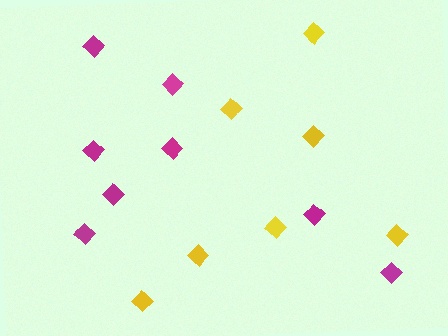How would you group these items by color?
There are 2 groups: one group of yellow diamonds (7) and one group of magenta diamonds (8).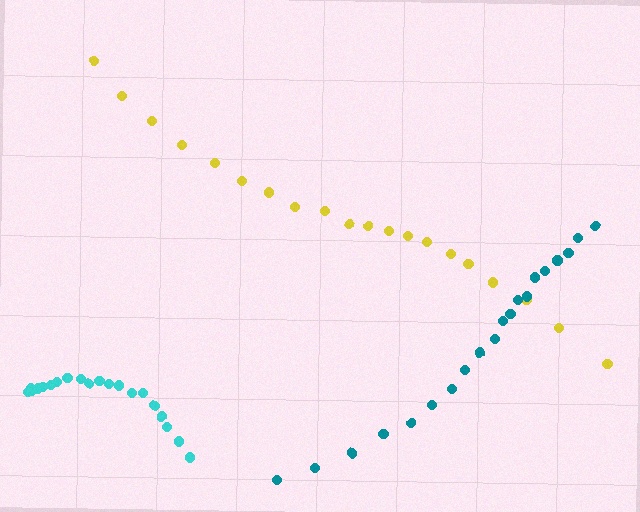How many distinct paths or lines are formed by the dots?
There are 3 distinct paths.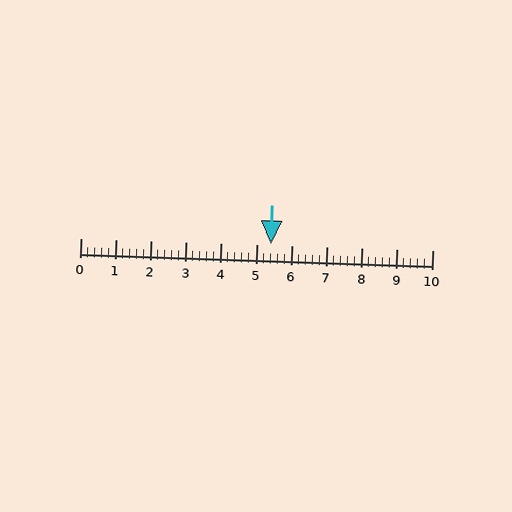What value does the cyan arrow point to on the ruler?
The cyan arrow points to approximately 5.4.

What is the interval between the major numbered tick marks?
The major tick marks are spaced 1 units apart.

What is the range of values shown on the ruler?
The ruler shows values from 0 to 10.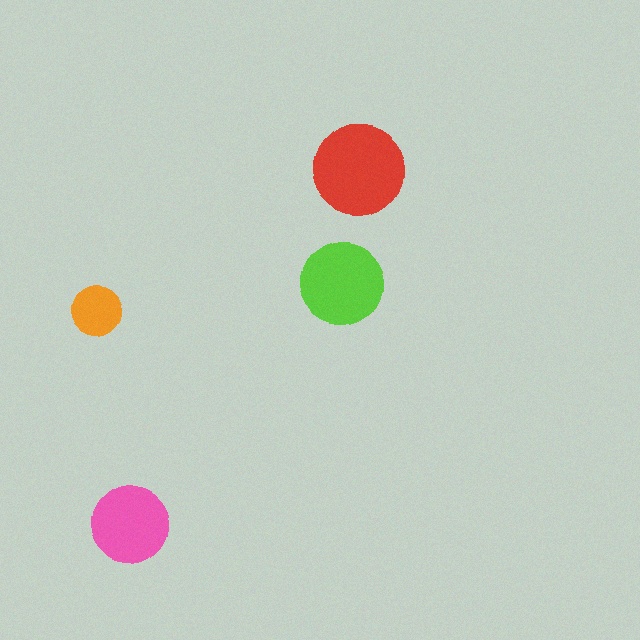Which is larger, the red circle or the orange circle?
The red one.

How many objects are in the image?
There are 4 objects in the image.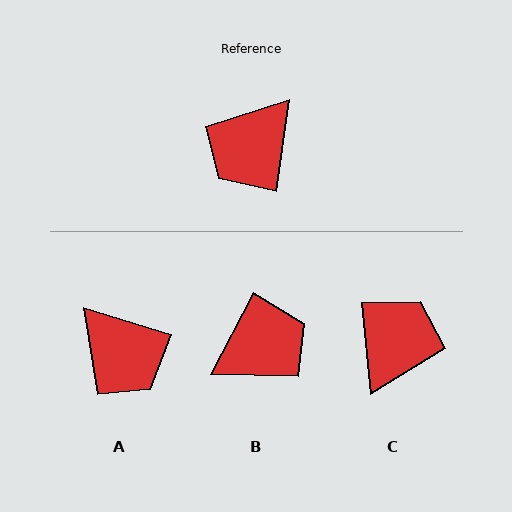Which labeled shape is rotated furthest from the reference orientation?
C, about 166 degrees away.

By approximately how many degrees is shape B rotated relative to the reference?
Approximately 161 degrees counter-clockwise.